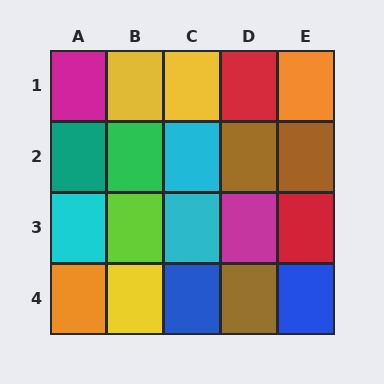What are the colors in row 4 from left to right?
Orange, yellow, blue, brown, blue.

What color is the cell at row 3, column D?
Magenta.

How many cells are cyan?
3 cells are cyan.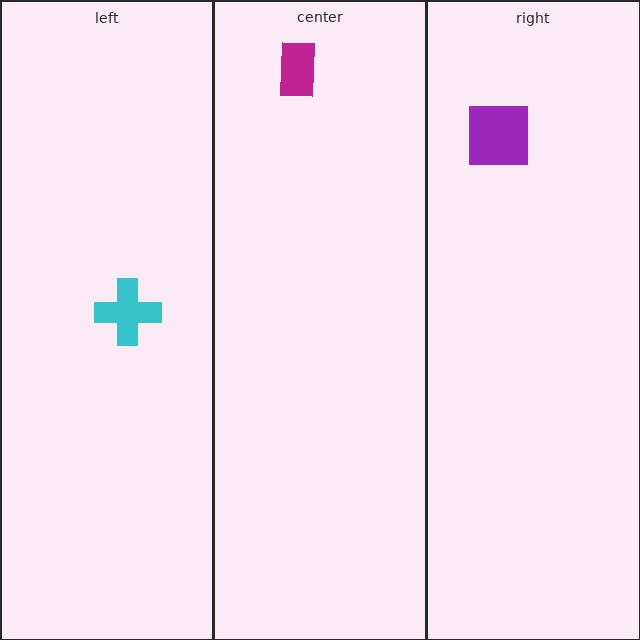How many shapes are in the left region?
1.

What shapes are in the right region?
The purple square.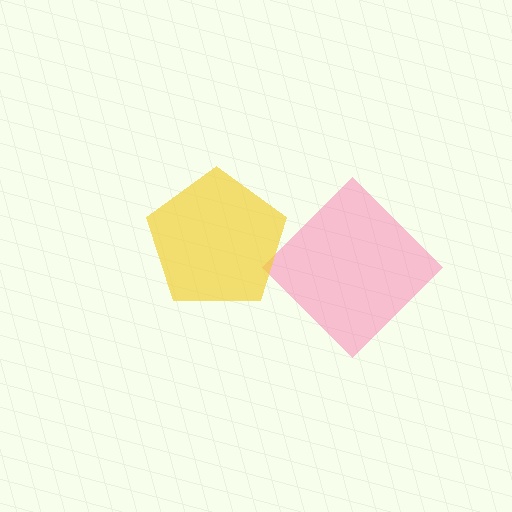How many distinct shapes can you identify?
There are 2 distinct shapes: a pink diamond, a yellow pentagon.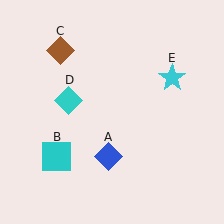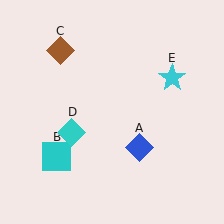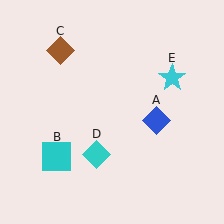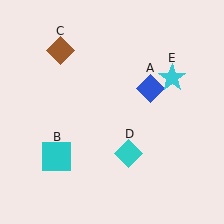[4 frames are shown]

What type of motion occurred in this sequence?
The blue diamond (object A), cyan diamond (object D) rotated counterclockwise around the center of the scene.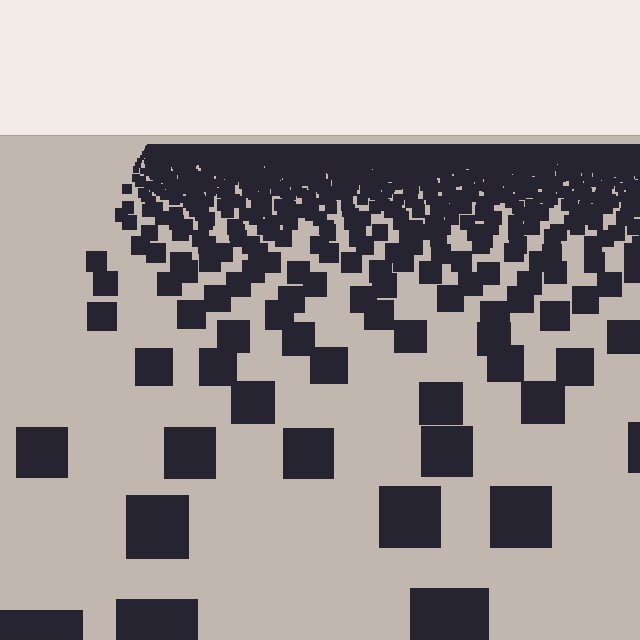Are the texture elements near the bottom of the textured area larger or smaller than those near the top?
Larger. Near the bottom, elements are closer to the viewer and appear at a bigger on-screen size.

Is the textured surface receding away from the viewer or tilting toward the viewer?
The surface is receding away from the viewer. Texture elements get smaller and denser toward the top.